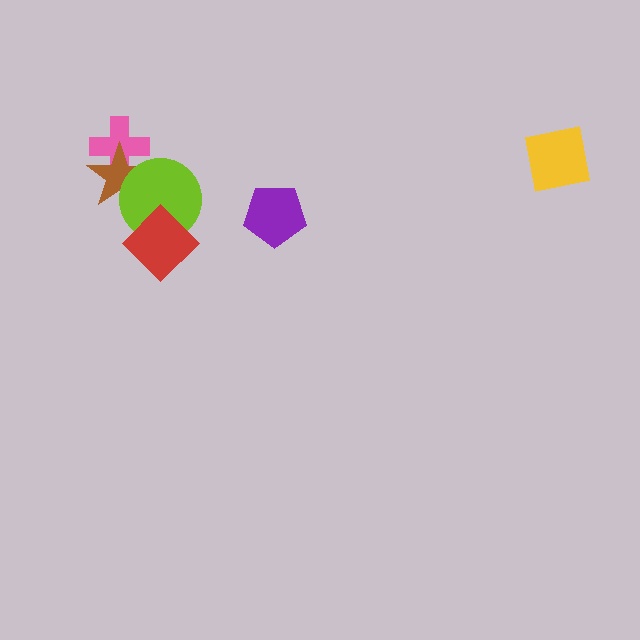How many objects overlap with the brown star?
2 objects overlap with the brown star.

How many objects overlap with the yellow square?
0 objects overlap with the yellow square.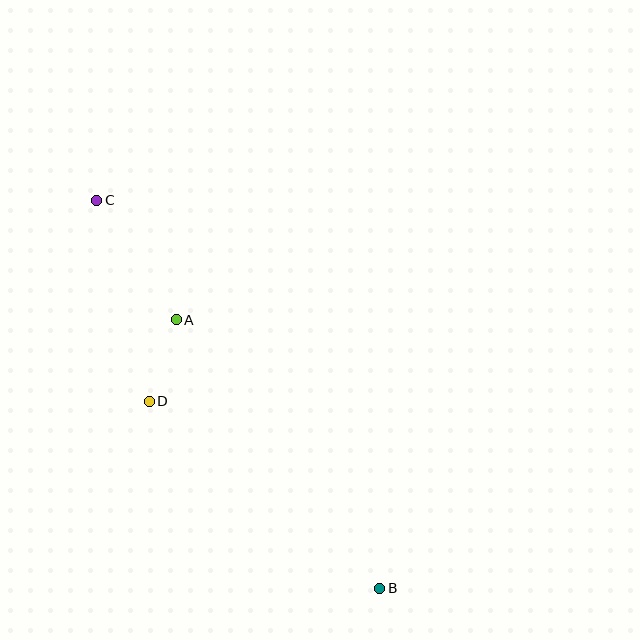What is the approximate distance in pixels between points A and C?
The distance between A and C is approximately 143 pixels.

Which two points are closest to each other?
Points A and D are closest to each other.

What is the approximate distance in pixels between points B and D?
The distance between B and D is approximately 297 pixels.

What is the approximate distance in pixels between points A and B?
The distance between A and B is approximately 337 pixels.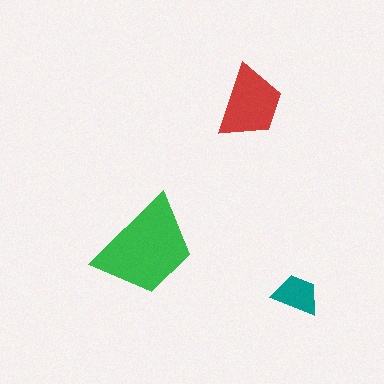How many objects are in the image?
There are 3 objects in the image.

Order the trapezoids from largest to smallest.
the green one, the red one, the teal one.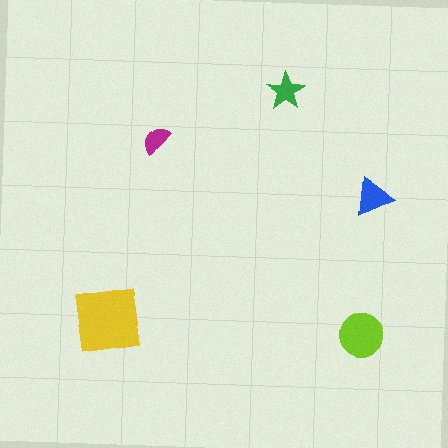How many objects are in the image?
There are 5 objects in the image.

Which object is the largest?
The yellow square.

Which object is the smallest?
The magenta semicircle.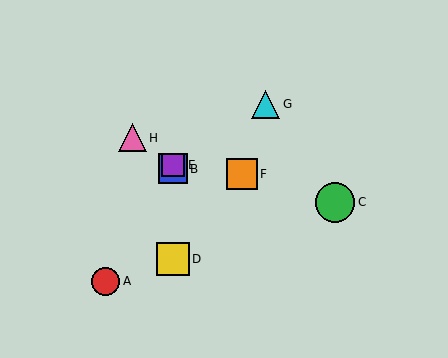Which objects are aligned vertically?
Objects B, D, E are aligned vertically.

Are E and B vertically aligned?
Yes, both are at x≈173.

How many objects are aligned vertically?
3 objects (B, D, E) are aligned vertically.